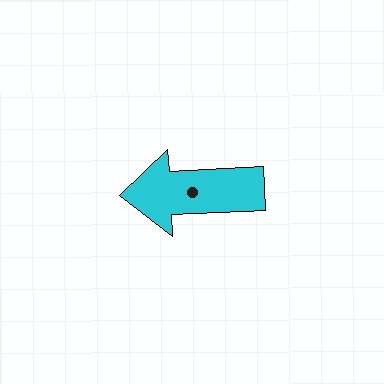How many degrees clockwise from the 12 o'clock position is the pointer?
Approximately 267 degrees.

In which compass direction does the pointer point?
West.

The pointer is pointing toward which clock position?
Roughly 9 o'clock.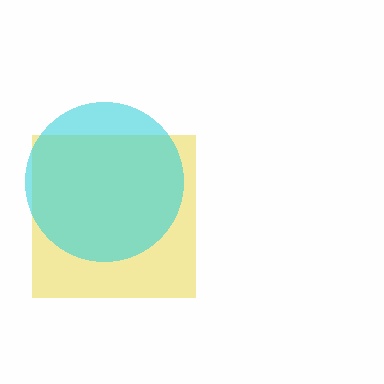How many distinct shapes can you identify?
There are 2 distinct shapes: a yellow square, a cyan circle.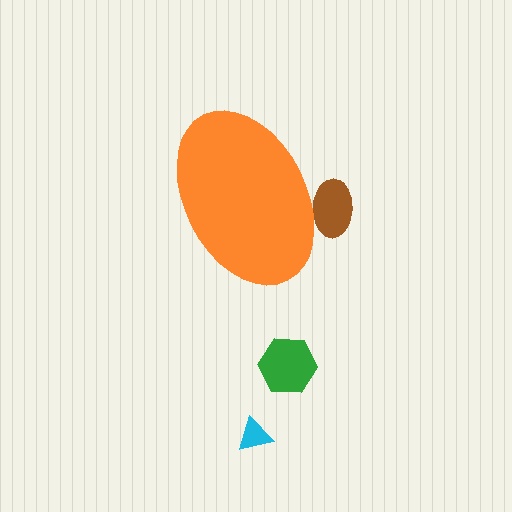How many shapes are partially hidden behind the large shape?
1 shape is partially hidden.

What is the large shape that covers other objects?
An orange ellipse.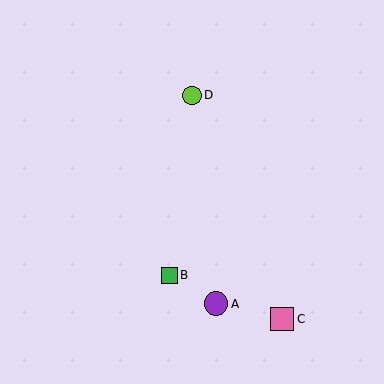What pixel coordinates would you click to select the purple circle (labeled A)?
Click at (216, 304) to select the purple circle A.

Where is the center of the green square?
The center of the green square is at (169, 275).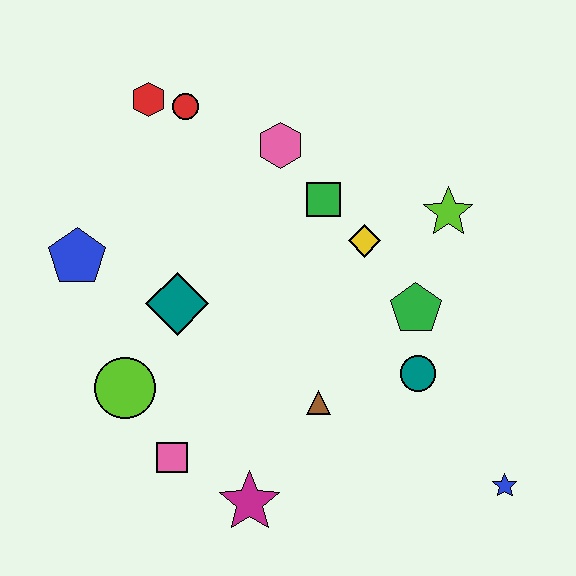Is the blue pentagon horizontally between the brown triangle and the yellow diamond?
No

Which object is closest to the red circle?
The red hexagon is closest to the red circle.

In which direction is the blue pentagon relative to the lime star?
The blue pentagon is to the left of the lime star.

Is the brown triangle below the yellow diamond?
Yes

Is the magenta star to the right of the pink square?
Yes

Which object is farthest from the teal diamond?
The blue star is farthest from the teal diamond.